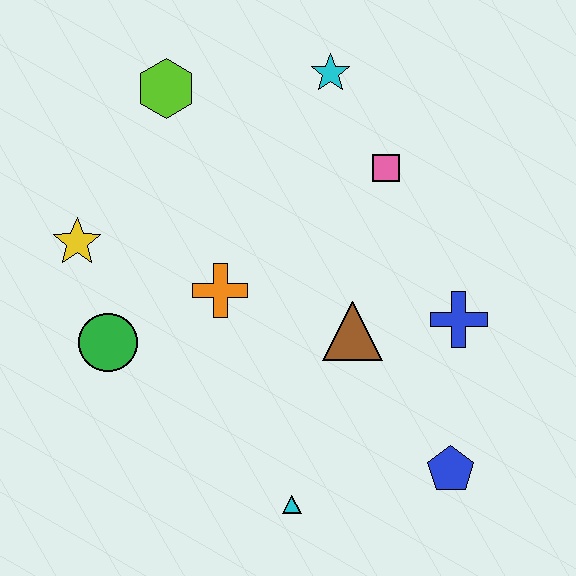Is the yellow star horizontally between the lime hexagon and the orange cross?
No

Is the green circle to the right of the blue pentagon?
No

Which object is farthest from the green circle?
The blue pentagon is farthest from the green circle.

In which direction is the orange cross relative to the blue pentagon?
The orange cross is to the left of the blue pentagon.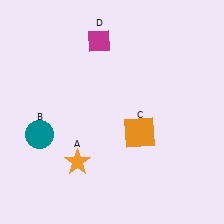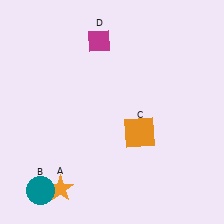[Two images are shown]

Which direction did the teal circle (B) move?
The teal circle (B) moved down.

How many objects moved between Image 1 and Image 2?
2 objects moved between the two images.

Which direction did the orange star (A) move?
The orange star (A) moved down.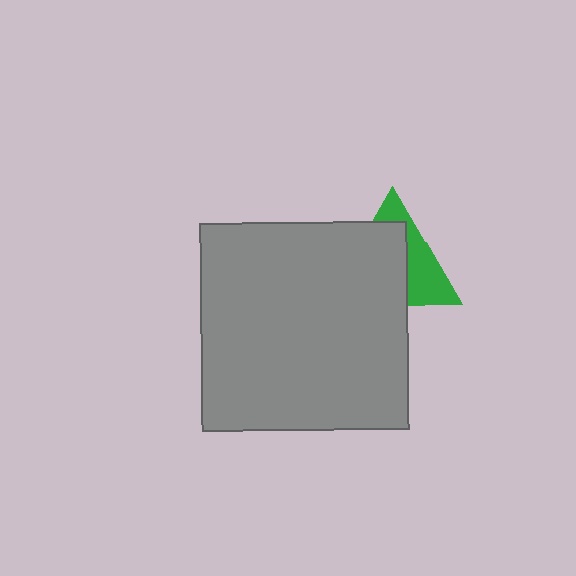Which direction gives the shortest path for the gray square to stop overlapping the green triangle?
Moving toward the lower-left gives the shortest separation.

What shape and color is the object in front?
The object in front is a gray square.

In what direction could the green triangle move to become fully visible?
The green triangle could move toward the upper-right. That would shift it out from behind the gray square entirely.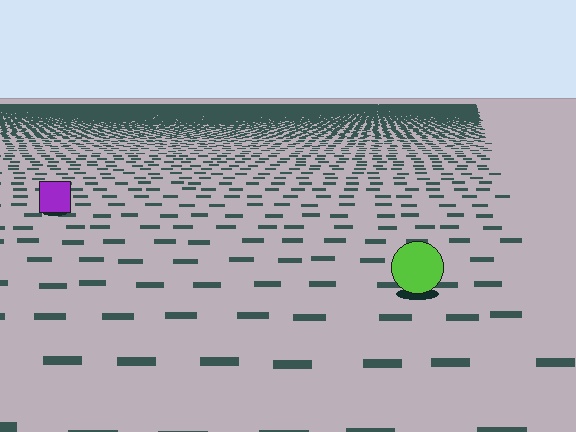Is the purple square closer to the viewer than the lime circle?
No. The lime circle is closer — you can tell from the texture gradient: the ground texture is coarser near it.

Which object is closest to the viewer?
The lime circle is closest. The texture marks near it are larger and more spread out.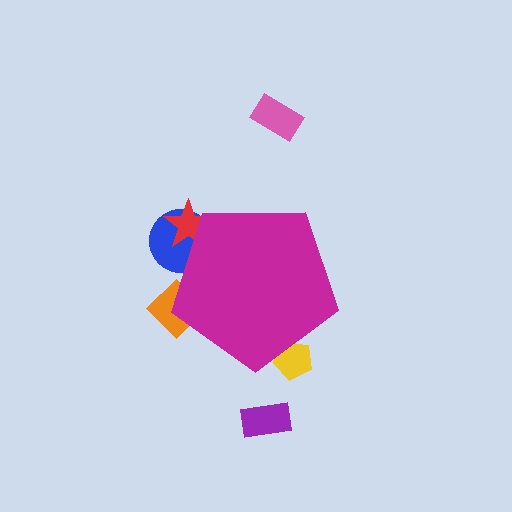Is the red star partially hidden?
Yes, the red star is partially hidden behind the magenta pentagon.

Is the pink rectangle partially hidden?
No, the pink rectangle is fully visible.